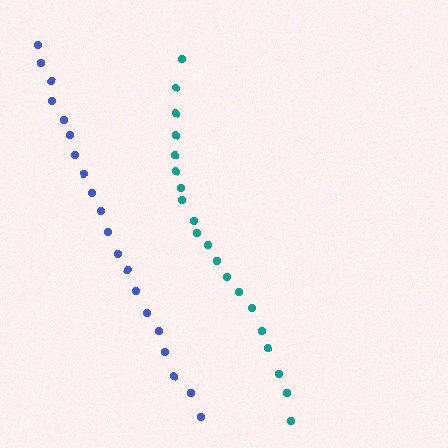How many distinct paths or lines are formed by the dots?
There are 2 distinct paths.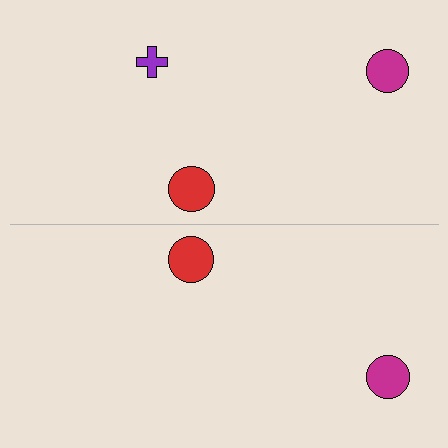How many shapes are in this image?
There are 5 shapes in this image.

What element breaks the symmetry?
A purple cross is missing from the bottom side.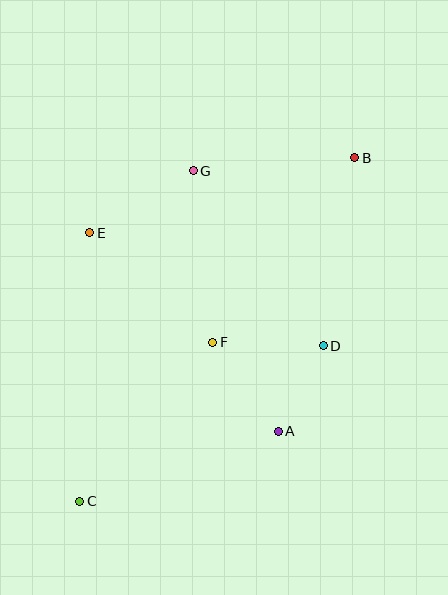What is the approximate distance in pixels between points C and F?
The distance between C and F is approximately 207 pixels.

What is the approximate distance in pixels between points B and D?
The distance between B and D is approximately 191 pixels.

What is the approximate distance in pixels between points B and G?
The distance between B and G is approximately 162 pixels.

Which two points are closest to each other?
Points A and D are closest to each other.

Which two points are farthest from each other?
Points B and C are farthest from each other.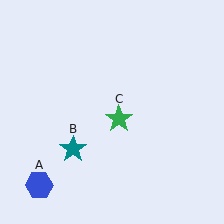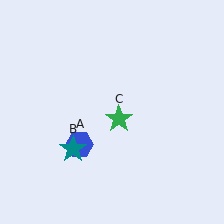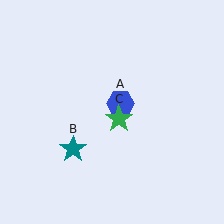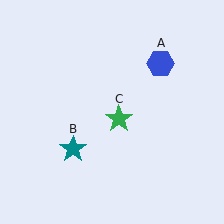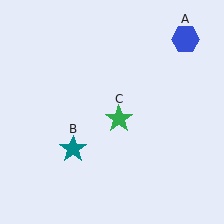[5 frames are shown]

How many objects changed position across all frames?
1 object changed position: blue hexagon (object A).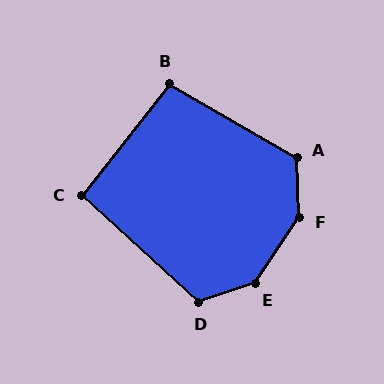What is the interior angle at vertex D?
Approximately 119 degrees (obtuse).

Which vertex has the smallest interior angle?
C, at approximately 94 degrees.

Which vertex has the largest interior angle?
E, at approximately 143 degrees.